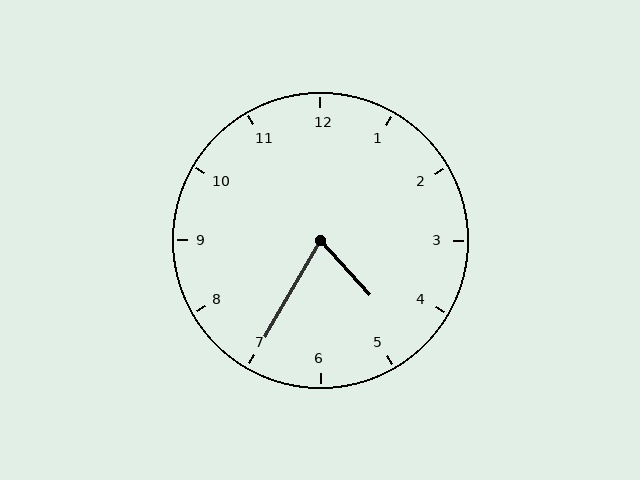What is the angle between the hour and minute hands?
Approximately 72 degrees.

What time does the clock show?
4:35.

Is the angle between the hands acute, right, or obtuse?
It is acute.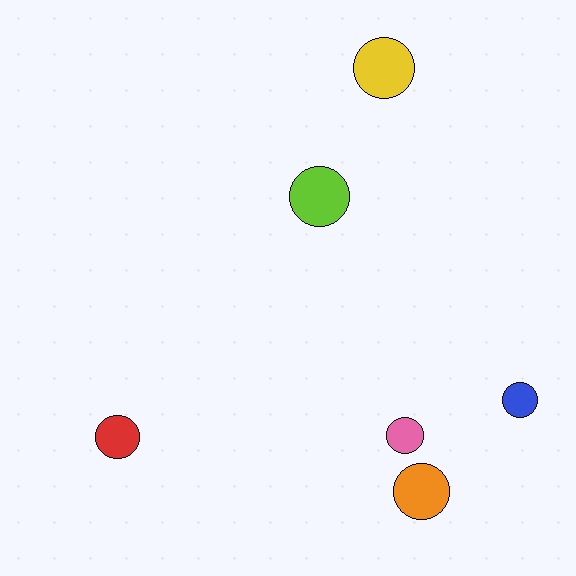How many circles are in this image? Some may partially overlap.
There are 6 circles.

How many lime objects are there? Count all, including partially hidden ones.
There is 1 lime object.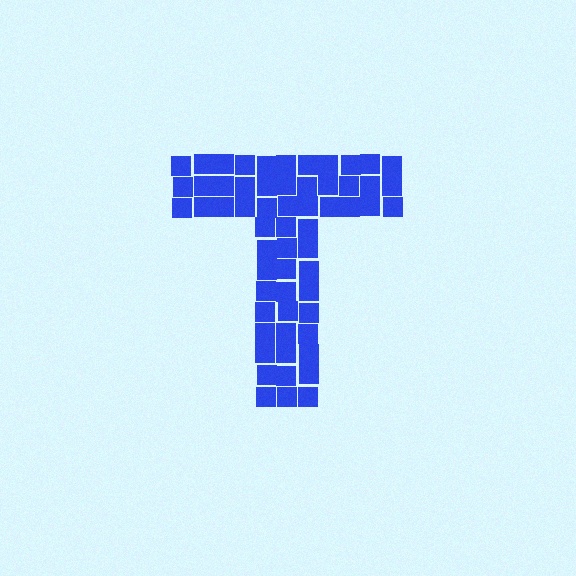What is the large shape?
The large shape is the letter T.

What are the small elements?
The small elements are squares.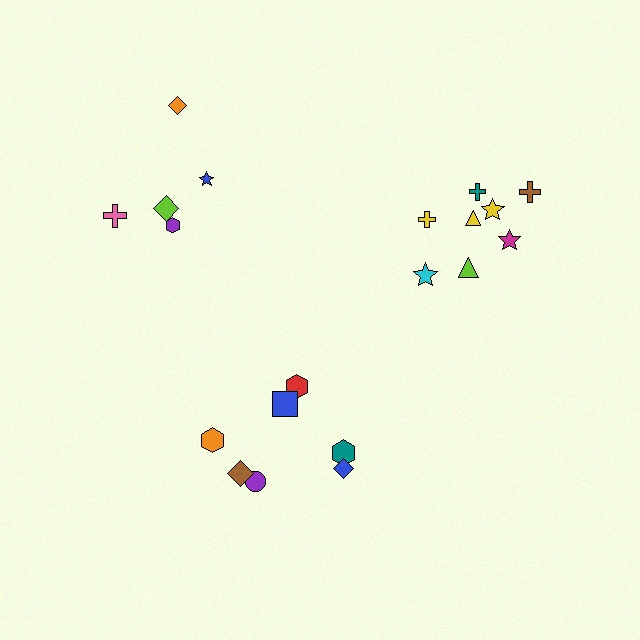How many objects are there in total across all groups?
There are 20 objects.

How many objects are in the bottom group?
There are 7 objects.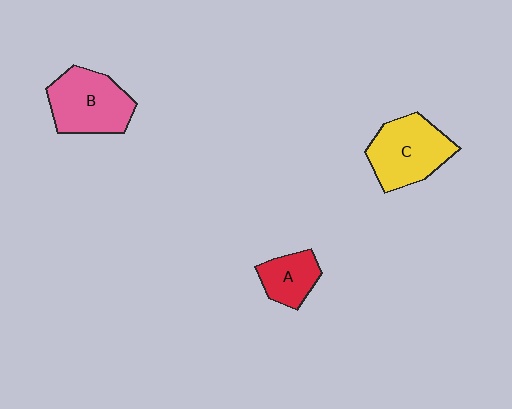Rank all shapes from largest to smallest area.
From largest to smallest: C (yellow), B (pink), A (red).